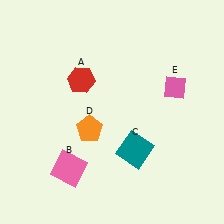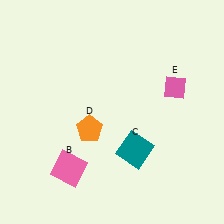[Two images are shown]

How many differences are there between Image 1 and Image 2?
There is 1 difference between the two images.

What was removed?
The red hexagon (A) was removed in Image 2.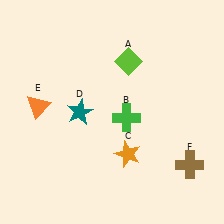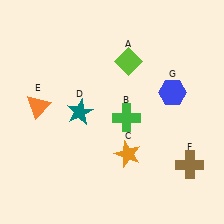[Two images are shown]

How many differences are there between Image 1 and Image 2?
There is 1 difference between the two images.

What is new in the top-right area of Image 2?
A blue hexagon (G) was added in the top-right area of Image 2.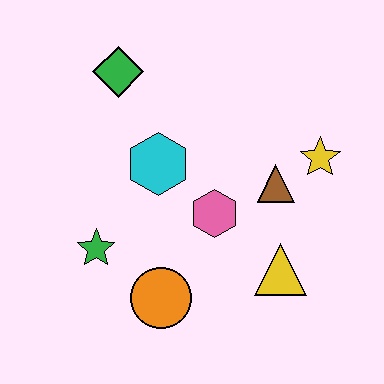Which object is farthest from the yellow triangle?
The green diamond is farthest from the yellow triangle.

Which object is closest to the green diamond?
The cyan hexagon is closest to the green diamond.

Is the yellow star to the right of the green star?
Yes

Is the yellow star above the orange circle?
Yes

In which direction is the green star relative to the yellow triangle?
The green star is to the left of the yellow triangle.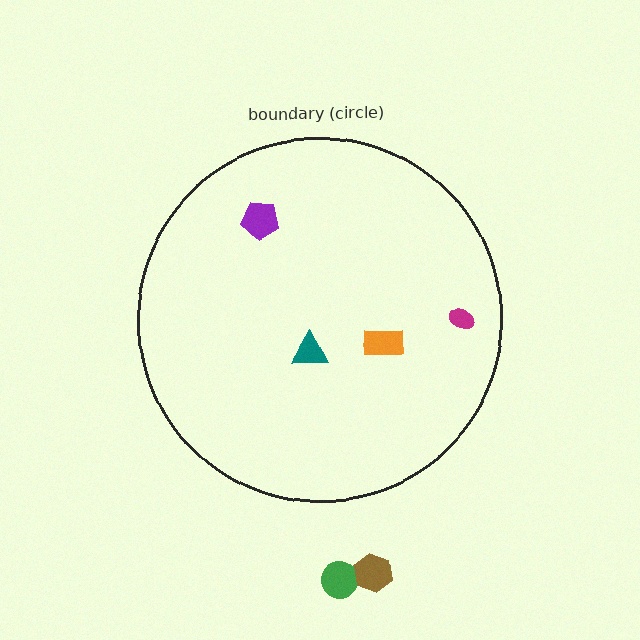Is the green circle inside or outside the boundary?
Outside.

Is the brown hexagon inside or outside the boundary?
Outside.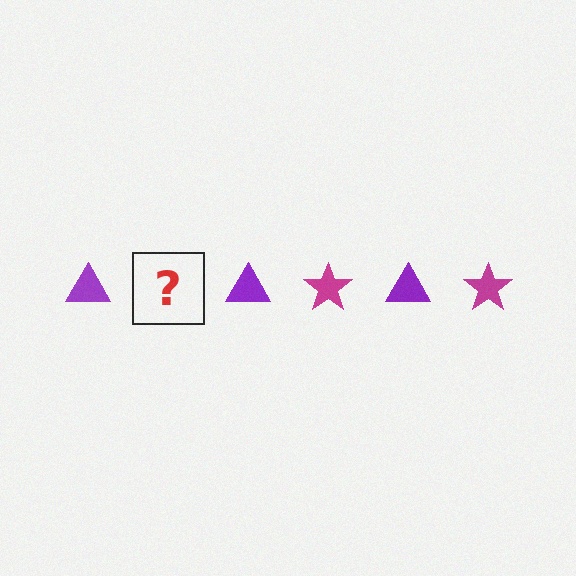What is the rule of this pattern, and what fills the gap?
The rule is that the pattern alternates between purple triangle and magenta star. The gap should be filled with a magenta star.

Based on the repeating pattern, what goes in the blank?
The blank should be a magenta star.